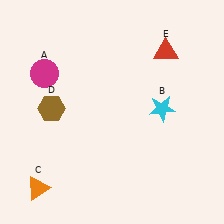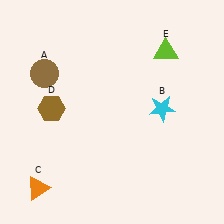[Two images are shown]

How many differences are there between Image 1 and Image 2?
There are 2 differences between the two images.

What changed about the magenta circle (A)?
In Image 1, A is magenta. In Image 2, it changed to brown.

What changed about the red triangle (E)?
In Image 1, E is red. In Image 2, it changed to lime.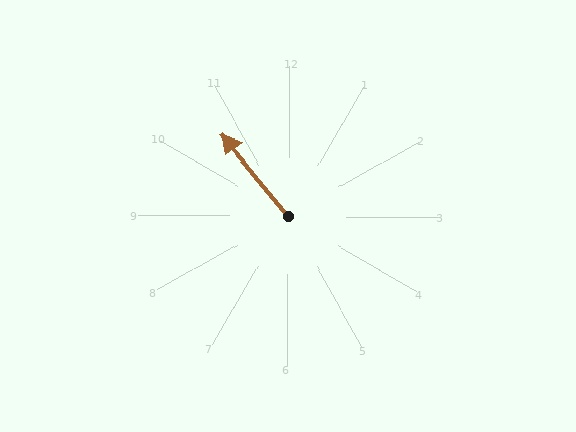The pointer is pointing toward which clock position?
Roughly 11 o'clock.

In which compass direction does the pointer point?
Northwest.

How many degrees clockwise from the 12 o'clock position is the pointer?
Approximately 320 degrees.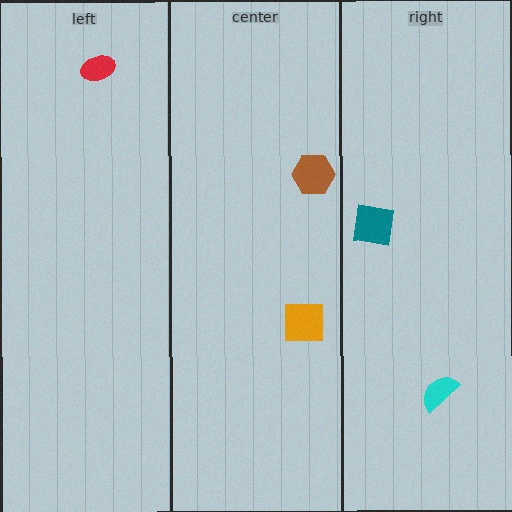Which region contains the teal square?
The right region.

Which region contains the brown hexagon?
The center region.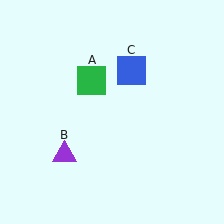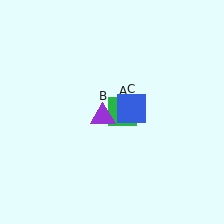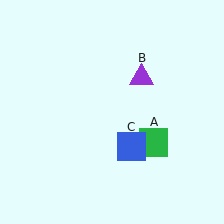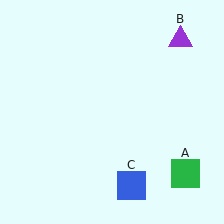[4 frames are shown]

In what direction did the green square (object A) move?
The green square (object A) moved down and to the right.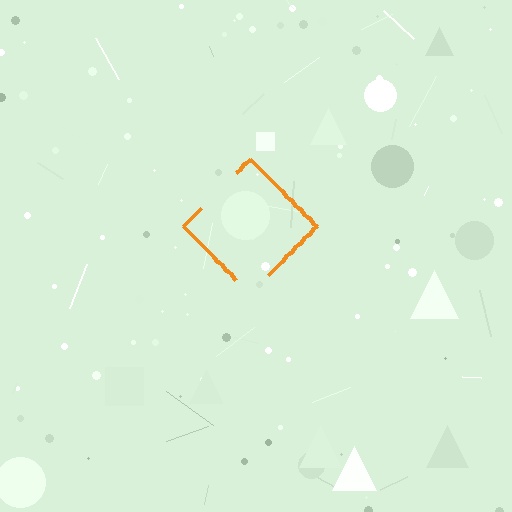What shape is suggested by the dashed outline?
The dashed outline suggests a diamond.